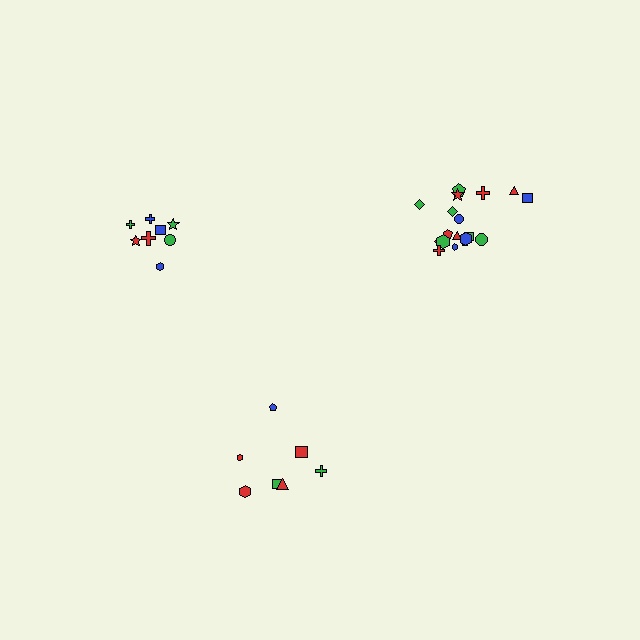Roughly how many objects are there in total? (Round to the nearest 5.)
Roughly 35 objects in total.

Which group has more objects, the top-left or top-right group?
The top-right group.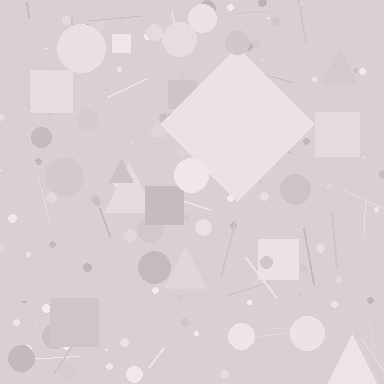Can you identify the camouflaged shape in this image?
The camouflaged shape is a diamond.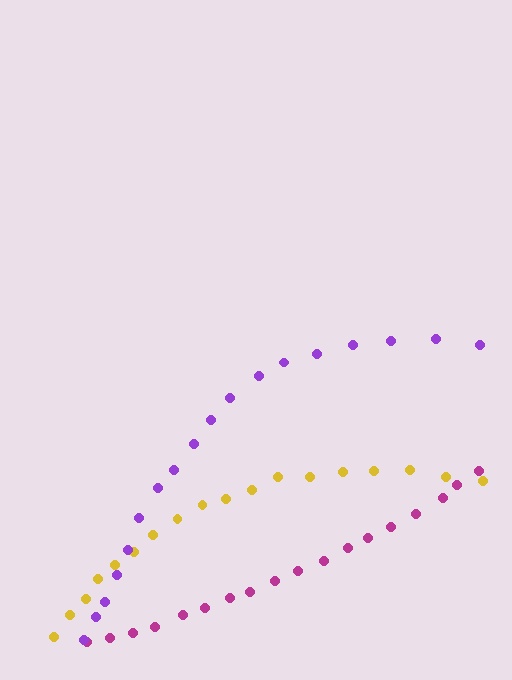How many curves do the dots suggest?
There are 3 distinct paths.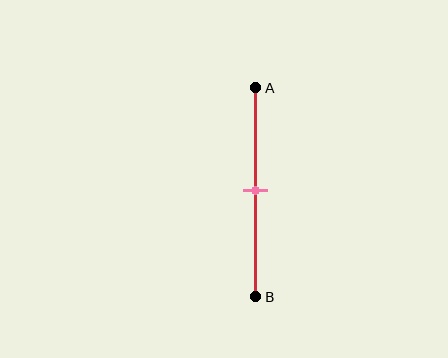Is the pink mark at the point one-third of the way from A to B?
No, the mark is at about 50% from A, not at the 33% one-third point.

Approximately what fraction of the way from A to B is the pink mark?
The pink mark is approximately 50% of the way from A to B.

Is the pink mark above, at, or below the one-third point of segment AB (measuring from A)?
The pink mark is below the one-third point of segment AB.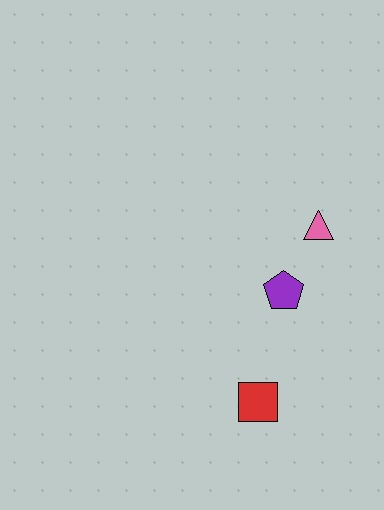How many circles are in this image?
There are no circles.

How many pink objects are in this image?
There is 1 pink object.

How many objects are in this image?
There are 3 objects.